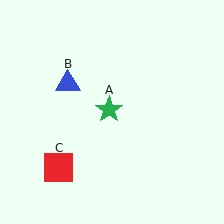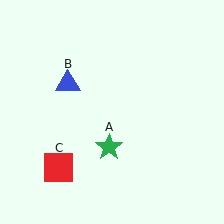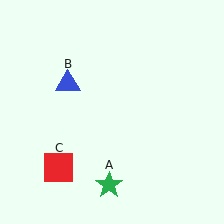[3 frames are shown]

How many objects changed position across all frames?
1 object changed position: green star (object A).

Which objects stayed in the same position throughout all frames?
Blue triangle (object B) and red square (object C) remained stationary.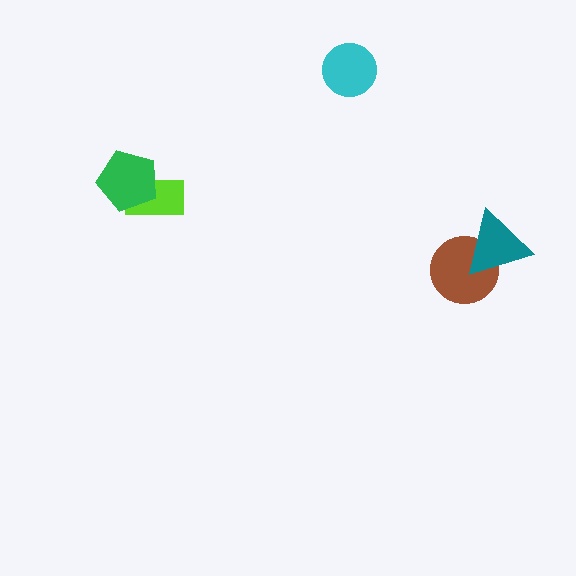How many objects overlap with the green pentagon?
1 object overlaps with the green pentagon.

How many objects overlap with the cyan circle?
0 objects overlap with the cyan circle.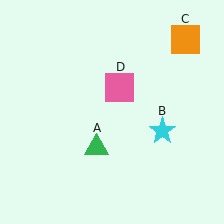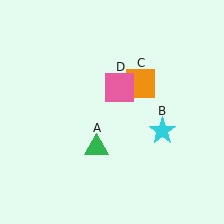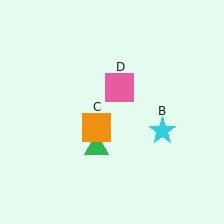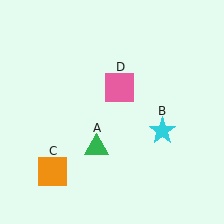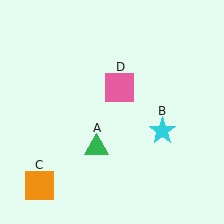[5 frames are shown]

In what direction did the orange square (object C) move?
The orange square (object C) moved down and to the left.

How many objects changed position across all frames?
1 object changed position: orange square (object C).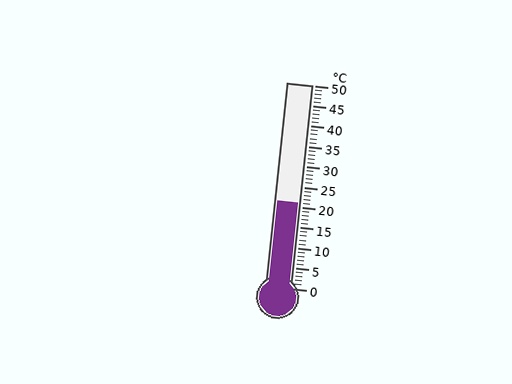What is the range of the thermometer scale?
The thermometer scale ranges from 0°C to 50°C.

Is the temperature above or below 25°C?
The temperature is below 25°C.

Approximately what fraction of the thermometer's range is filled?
The thermometer is filled to approximately 40% of its range.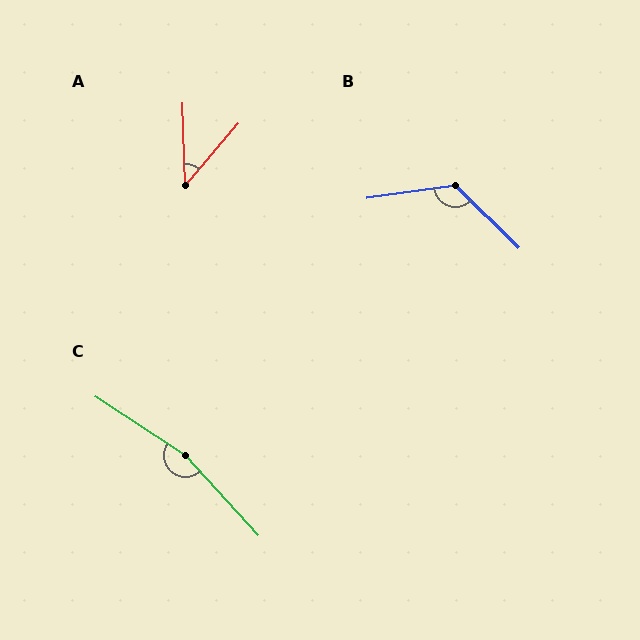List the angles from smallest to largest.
A (42°), B (128°), C (166°).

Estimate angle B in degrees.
Approximately 128 degrees.